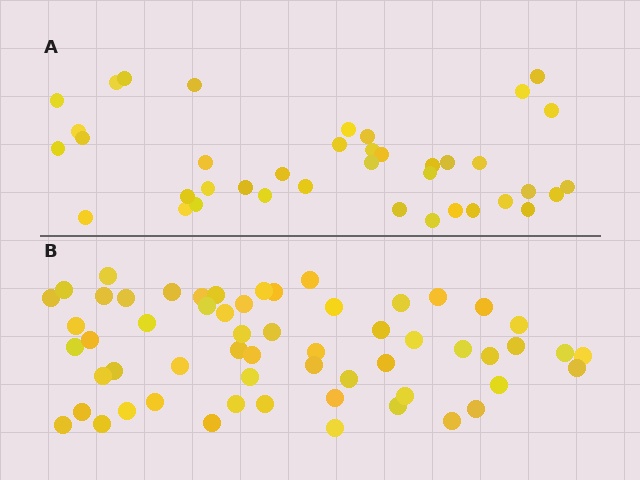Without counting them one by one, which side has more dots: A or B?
Region B (the bottom region) has more dots.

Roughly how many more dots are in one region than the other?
Region B has approximately 20 more dots than region A.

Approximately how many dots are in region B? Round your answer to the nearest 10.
About 60 dots. (The exact count is 58, which rounds to 60.)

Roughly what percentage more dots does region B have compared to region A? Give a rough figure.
About 50% more.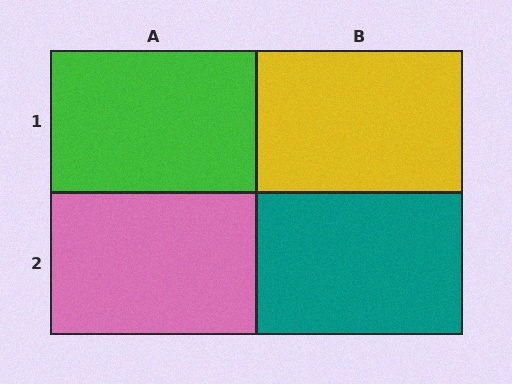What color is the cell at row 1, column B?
Yellow.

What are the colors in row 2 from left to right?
Pink, teal.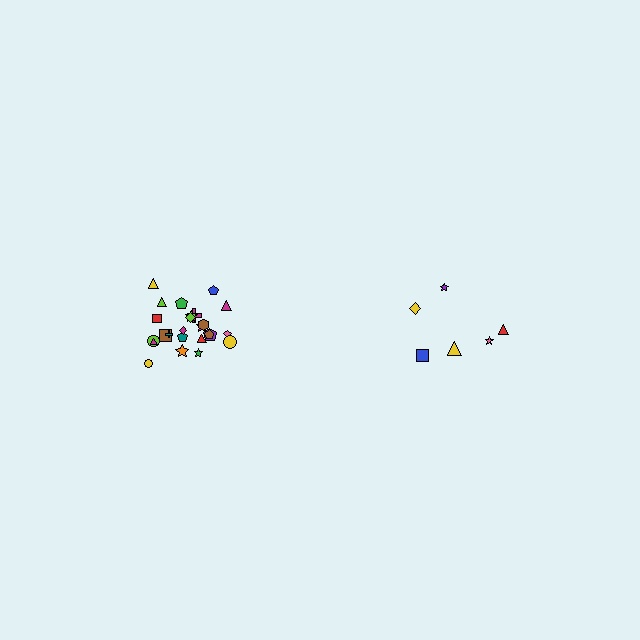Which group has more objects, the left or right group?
The left group.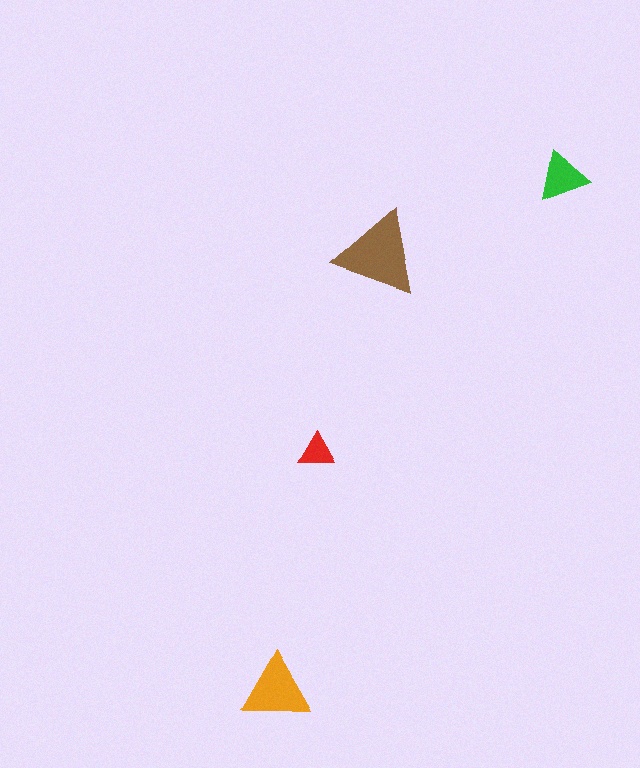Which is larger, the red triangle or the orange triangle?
The orange one.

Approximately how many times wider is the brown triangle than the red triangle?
About 2.5 times wider.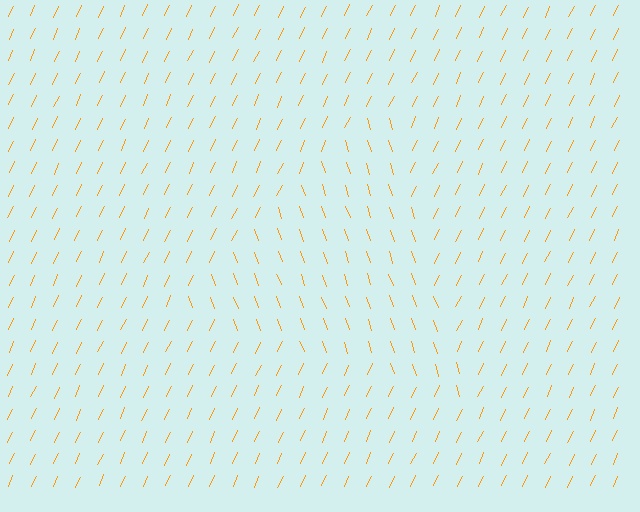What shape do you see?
I see a triangle.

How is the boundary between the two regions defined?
The boundary is defined purely by a change in line orientation (approximately 45 degrees difference). All lines are the same color and thickness.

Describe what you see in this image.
The image is filled with small orange line segments. A triangle region in the image has lines oriented differently from the surrounding lines, creating a visible texture boundary.